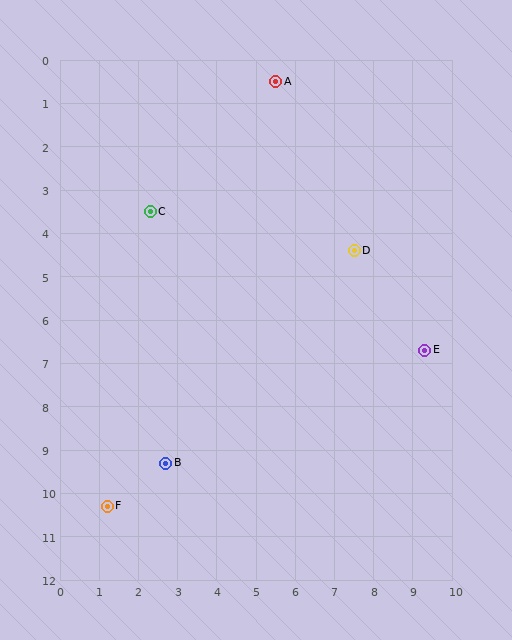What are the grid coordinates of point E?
Point E is at approximately (9.3, 6.7).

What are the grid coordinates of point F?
Point F is at approximately (1.2, 10.3).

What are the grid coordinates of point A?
Point A is at approximately (5.5, 0.5).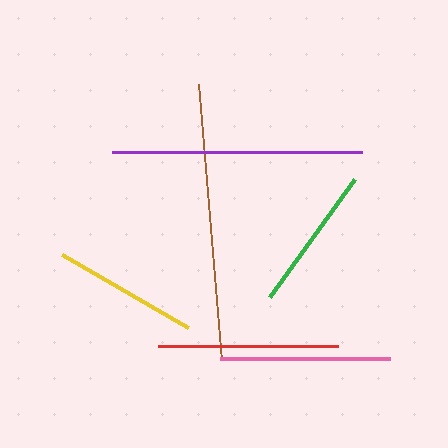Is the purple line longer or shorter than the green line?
The purple line is longer than the green line.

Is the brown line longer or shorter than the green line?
The brown line is longer than the green line.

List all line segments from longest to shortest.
From longest to shortest: brown, purple, red, pink, yellow, green.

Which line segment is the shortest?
The green line is the shortest at approximately 146 pixels.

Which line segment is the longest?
The brown line is the longest at approximately 277 pixels.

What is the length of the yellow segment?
The yellow segment is approximately 147 pixels long.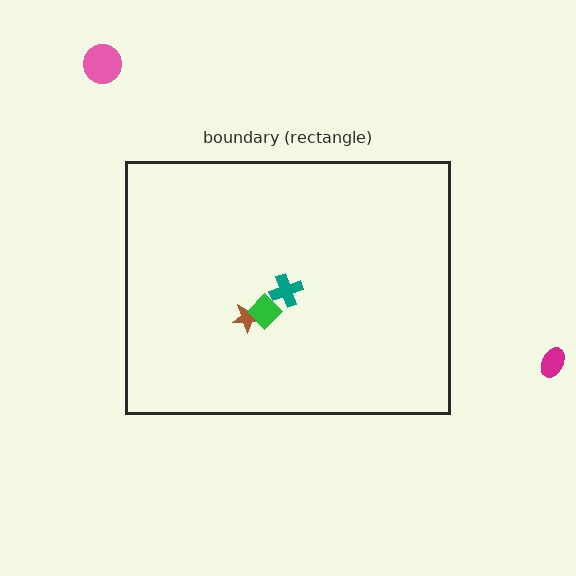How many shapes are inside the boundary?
3 inside, 2 outside.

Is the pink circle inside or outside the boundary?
Outside.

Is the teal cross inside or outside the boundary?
Inside.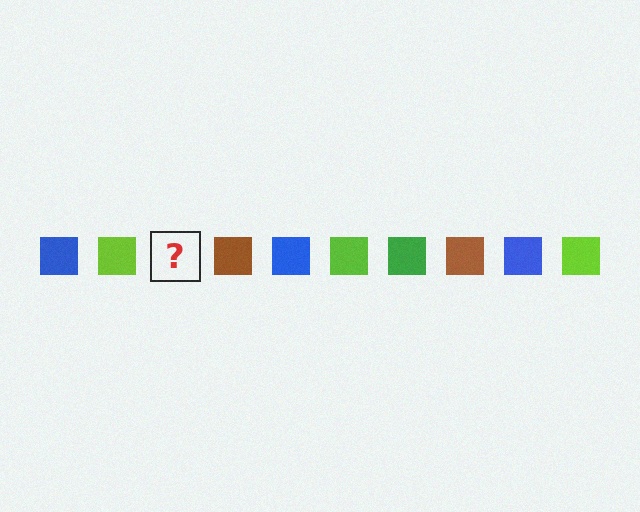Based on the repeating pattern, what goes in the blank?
The blank should be a green square.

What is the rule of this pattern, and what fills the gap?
The rule is that the pattern cycles through blue, lime, green, brown squares. The gap should be filled with a green square.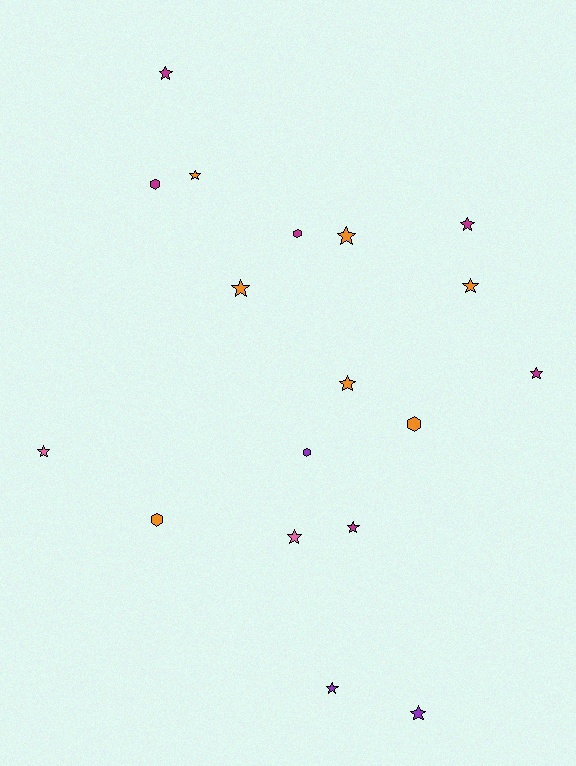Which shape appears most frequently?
Star, with 13 objects.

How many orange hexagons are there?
There are 2 orange hexagons.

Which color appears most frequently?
Orange, with 7 objects.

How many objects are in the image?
There are 18 objects.